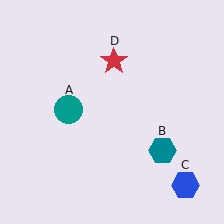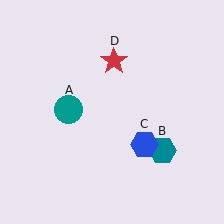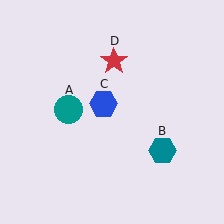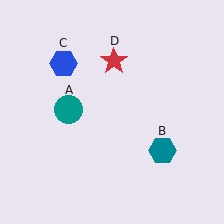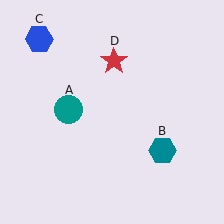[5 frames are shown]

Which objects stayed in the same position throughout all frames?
Teal circle (object A) and teal hexagon (object B) and red star (object D) remained stationary.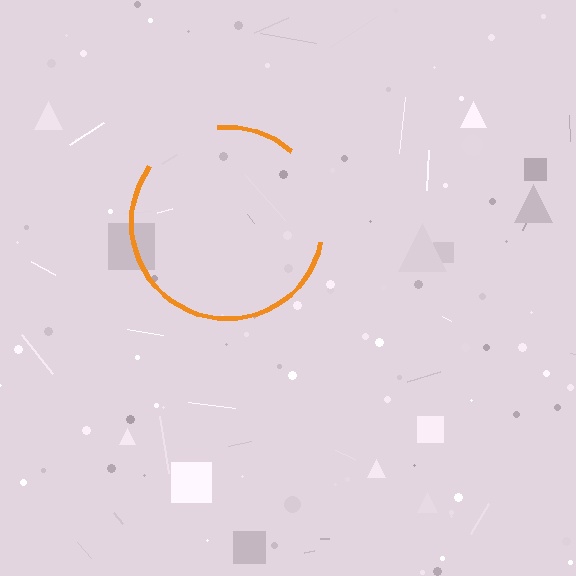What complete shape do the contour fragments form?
The contour fragments form a circle.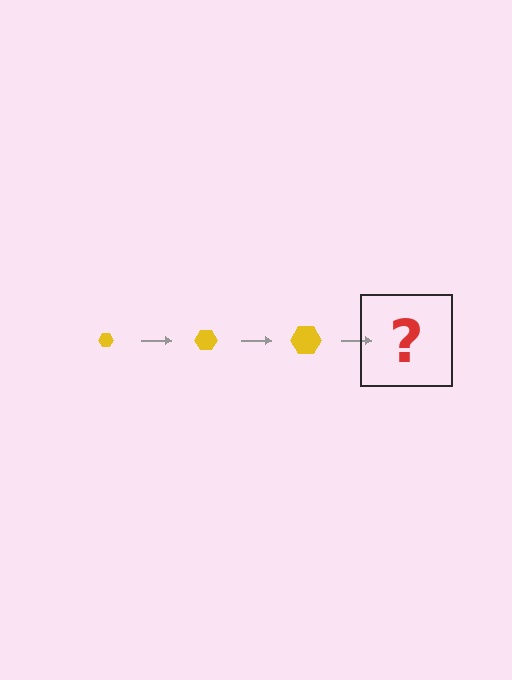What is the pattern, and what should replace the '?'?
The pattern is that the hexagon gets progressively larger each step. The '?' should be a yellow hexagon, larger than the previous one.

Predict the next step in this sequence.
The next step is a yellow hexagon, larger than the previous one.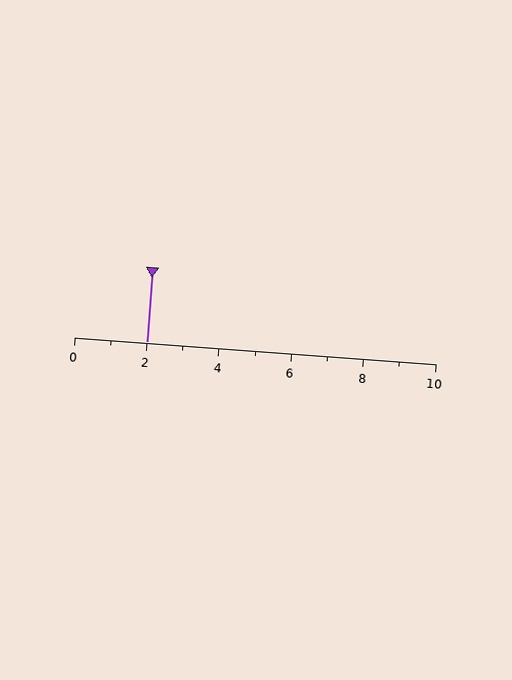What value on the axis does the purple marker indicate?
The marker indicates approximately 2.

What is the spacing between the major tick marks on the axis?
The major ticks are spaced 2 apart.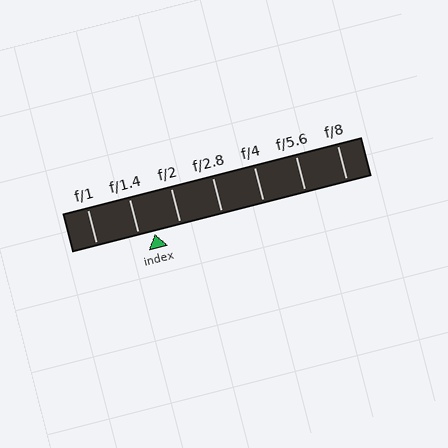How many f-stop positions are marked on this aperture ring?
There are 7 f-stop positions marked.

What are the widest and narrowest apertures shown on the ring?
The widest aperture shown is f/1 and the narrowest is f/8.